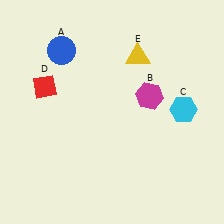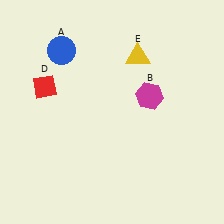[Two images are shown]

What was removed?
The cyan hexagon (C) was removed in Image 2.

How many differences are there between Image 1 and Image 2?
There is 1 difference between the two images.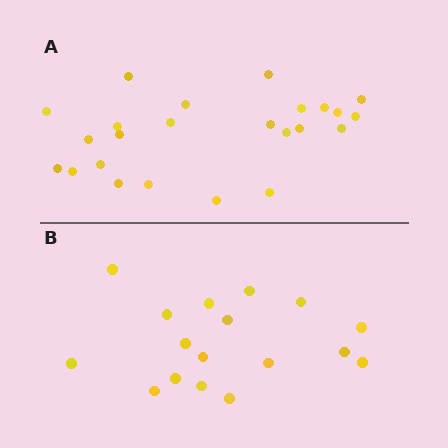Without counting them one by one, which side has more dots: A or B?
Region A (the top region) has more dots.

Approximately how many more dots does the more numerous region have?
Region A has roughly 8 or so more dots than region B.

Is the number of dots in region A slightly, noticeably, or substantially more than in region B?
Region A has noticeably more, but not dramatically so. The ratio is roughly 1.4 to 1.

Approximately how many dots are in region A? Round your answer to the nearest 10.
About 20 dots. (The exact count is 24, which rounds to 20.)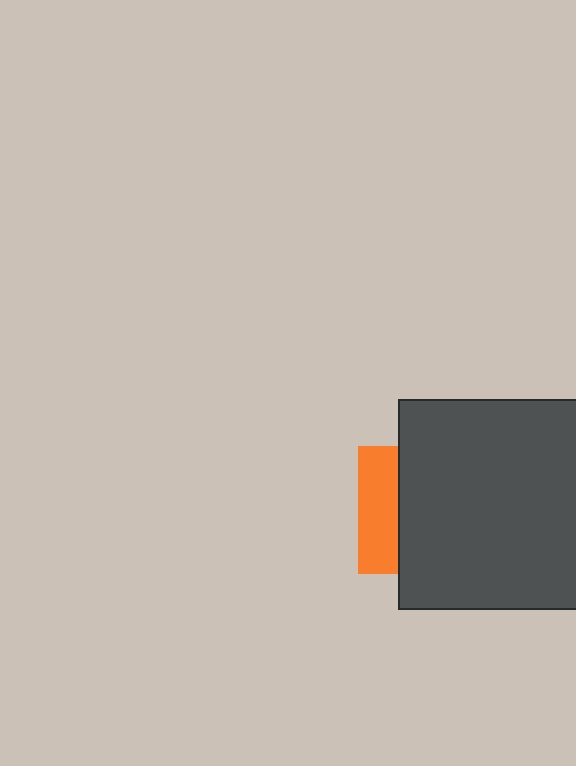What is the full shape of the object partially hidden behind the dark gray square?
The partially hidden object is an orange square.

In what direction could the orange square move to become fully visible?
The orange square could move left. That would shift it out from behind the dark gray square entirely.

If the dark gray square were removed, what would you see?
You would see the complete orange square.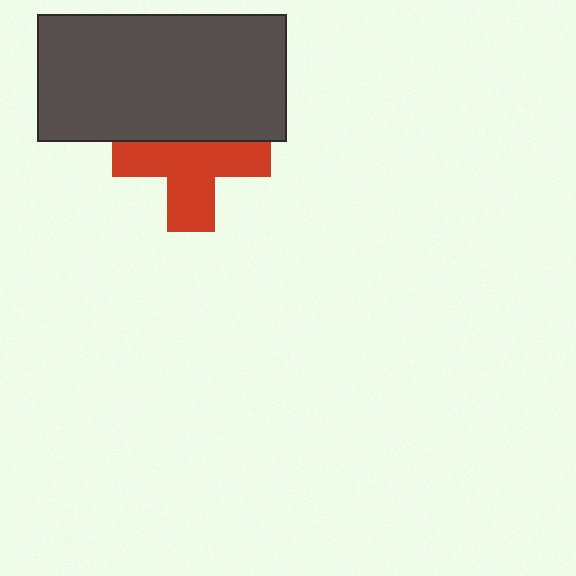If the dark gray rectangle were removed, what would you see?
You would see the complete red cross.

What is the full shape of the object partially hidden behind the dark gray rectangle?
The partially hidden object is a red cross.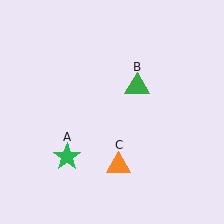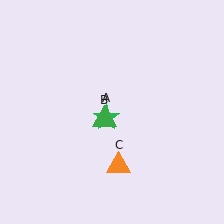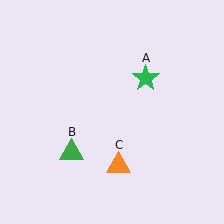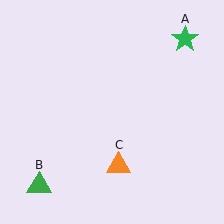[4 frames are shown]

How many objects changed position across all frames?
2 objects changed position: green star (object A), green triangle (object B).